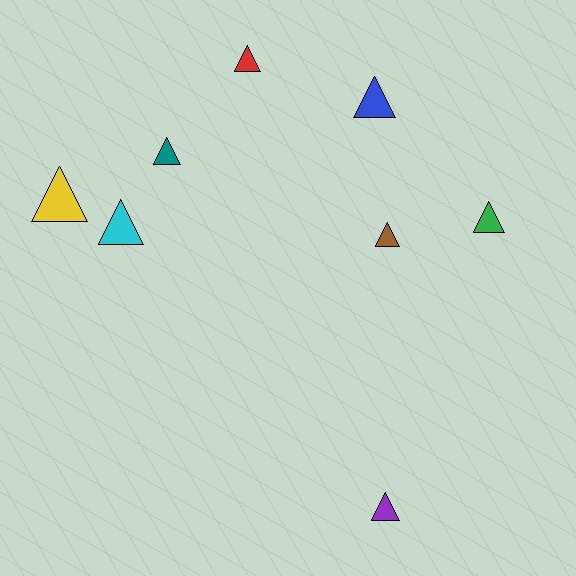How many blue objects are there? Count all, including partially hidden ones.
There is 1 blue object.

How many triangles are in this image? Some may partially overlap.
There are 8 triangles.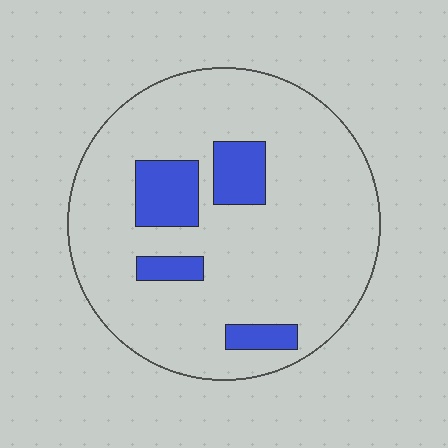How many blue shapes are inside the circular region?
4.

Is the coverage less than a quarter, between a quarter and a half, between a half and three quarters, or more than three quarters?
Less than a quarter.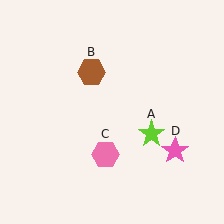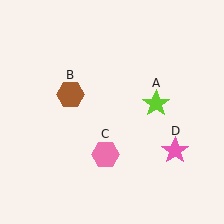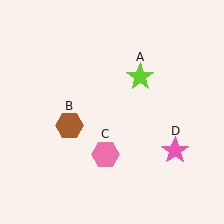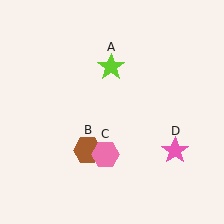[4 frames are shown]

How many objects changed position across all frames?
2 objects changed position: lime star (object A), brown hexagon (object B).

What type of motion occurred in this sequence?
The lime star (object A), brown hexagon (object B) rotated counterclockwise around the center of the scene.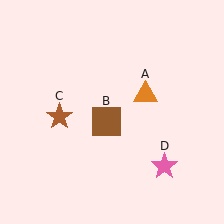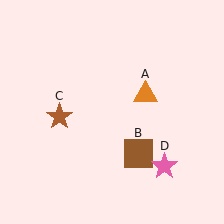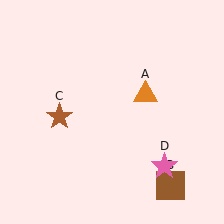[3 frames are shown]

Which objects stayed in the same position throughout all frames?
Orange triangle (object A) and brown star (object C) and pink star (object D) remained stationary.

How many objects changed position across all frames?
1 object changed position: brown square (object B).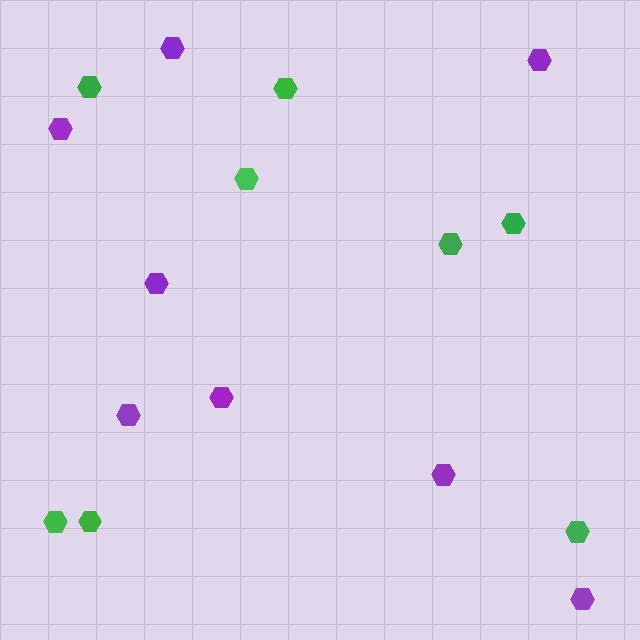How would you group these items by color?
There are 2 groups: one group of green hexagons (8) and one group of purple hexagons (8).